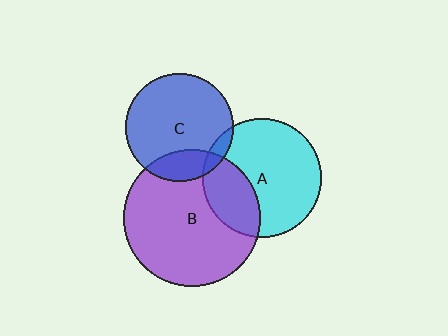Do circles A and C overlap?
Yes.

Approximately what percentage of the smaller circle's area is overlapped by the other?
Approximately 5%.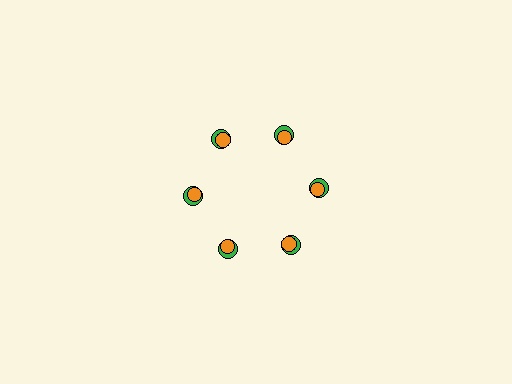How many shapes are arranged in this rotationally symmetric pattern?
There are 12 shapes, arranged in 6 groups of 2.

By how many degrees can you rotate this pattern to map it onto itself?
The pattern maps onto itself every 60 degrees of rotation.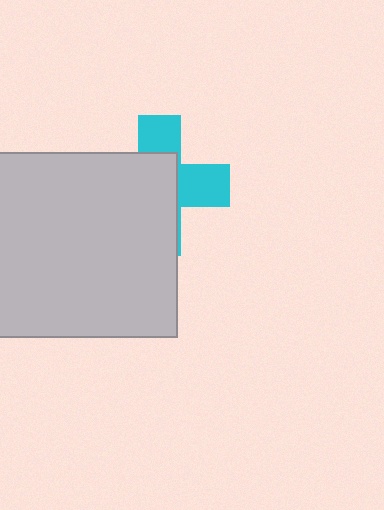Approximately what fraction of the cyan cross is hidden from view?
Roughly 60% of the cyan cross is hidden behind the light gray square.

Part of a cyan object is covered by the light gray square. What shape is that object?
It is a cross.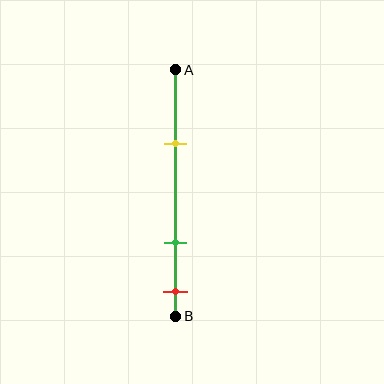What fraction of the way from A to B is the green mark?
The green mark is approximately 70% (0.7) of the way from A to B.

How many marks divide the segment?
There are 3 marks dividing the segment.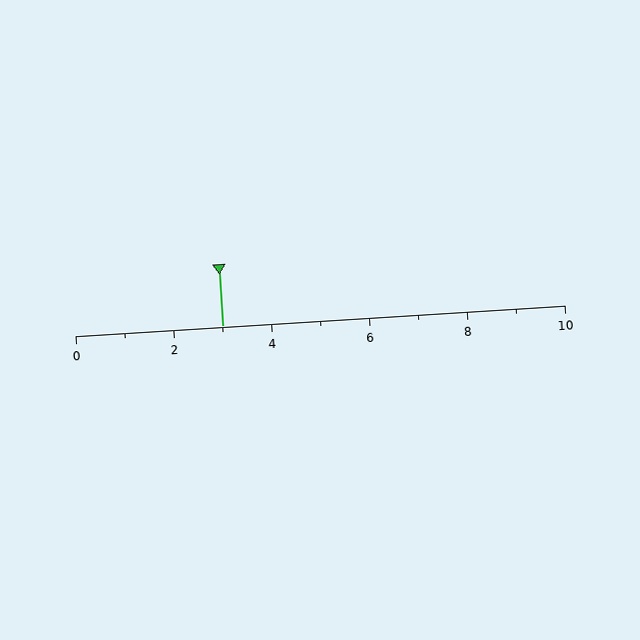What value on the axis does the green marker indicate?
The marker indicates approximately 3.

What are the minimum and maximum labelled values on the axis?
The axis runs from 0 to 10.